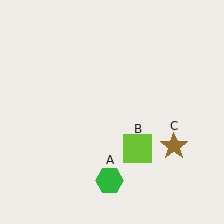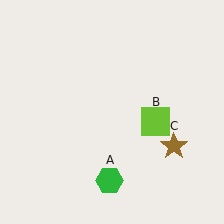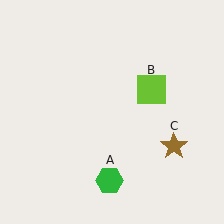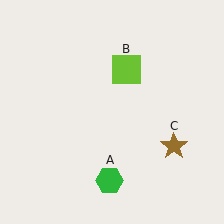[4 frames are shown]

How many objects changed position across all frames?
1 object changed position: lime square (object B).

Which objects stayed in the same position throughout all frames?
Green hexagon (object A) and brown star (object C) remained stationary.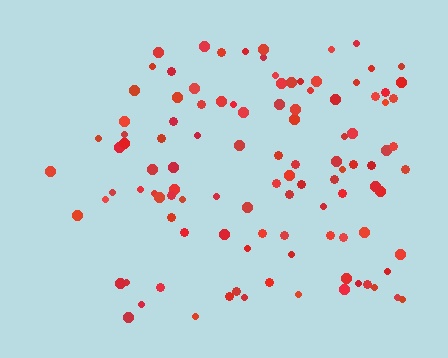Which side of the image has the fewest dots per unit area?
The left.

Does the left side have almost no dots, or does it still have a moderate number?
Still a moderate number, just noticeably fewer than the right.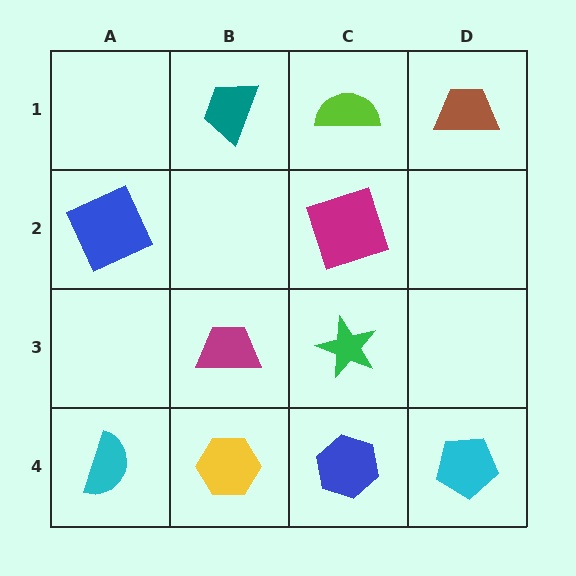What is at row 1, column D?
A brown trapezoid.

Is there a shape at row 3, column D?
No, that cell is empty.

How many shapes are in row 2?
2 shapes.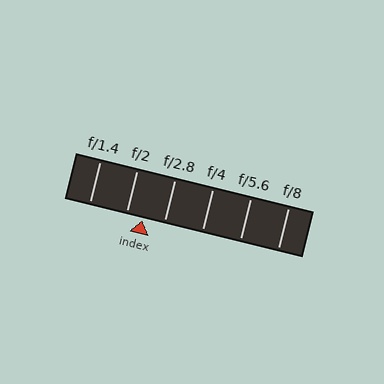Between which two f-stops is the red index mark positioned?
The index mark is between f/2 and f/2.8.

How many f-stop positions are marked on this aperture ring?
There are 6 f-stop positions marked.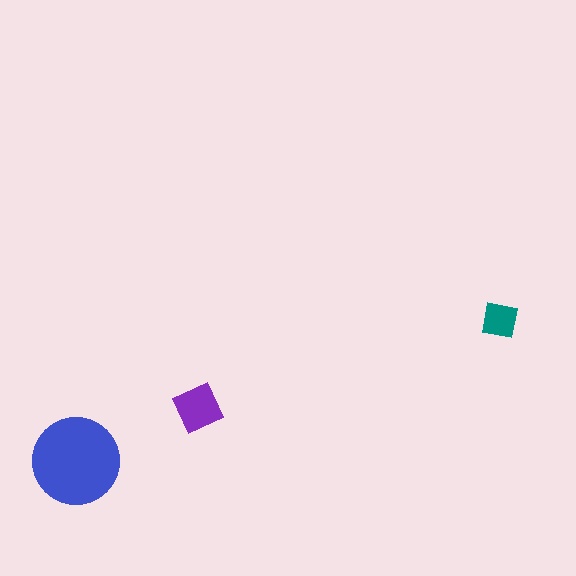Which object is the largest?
The blue circle.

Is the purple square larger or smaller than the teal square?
Larger.